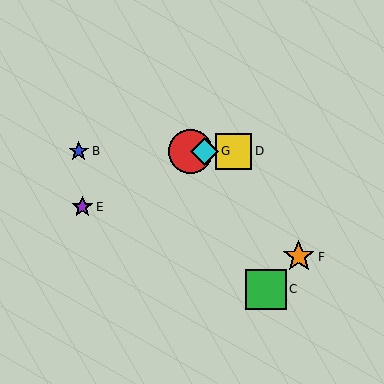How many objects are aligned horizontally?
4 objects (A, B, D, G) are aligned horizontally.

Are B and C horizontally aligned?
No, B is at y≈151 and C is at y≈290.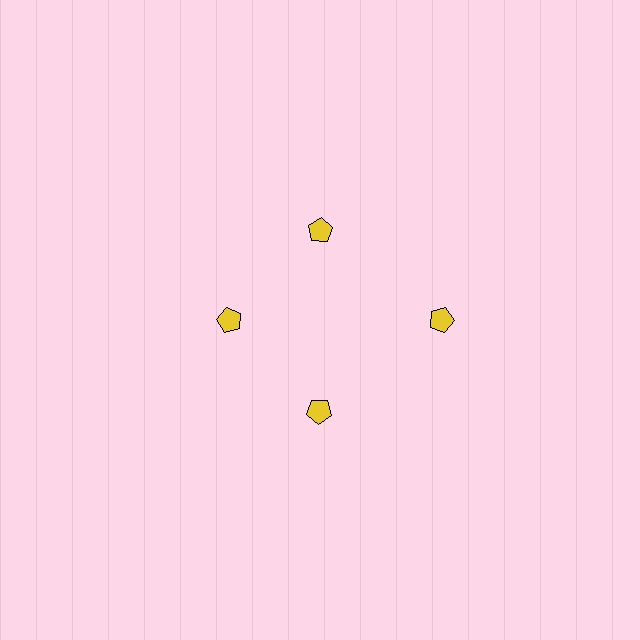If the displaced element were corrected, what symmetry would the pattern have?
It would have 4-fold rotational symmetry — the pattern would map onto itself every 90 degrees.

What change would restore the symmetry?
The symmetry would be restored by moving it inward, back onto the ring so that all 4 pentagons sit at equal angles and equal distance from the center.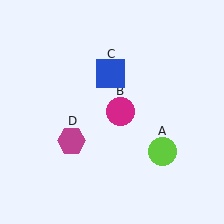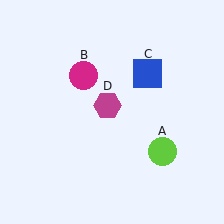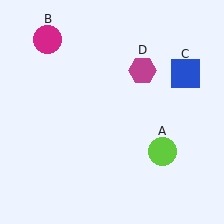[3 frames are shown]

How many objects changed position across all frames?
3 objects changed position: magenta circle (object B), blue square (object C), magenta hexagon (object D).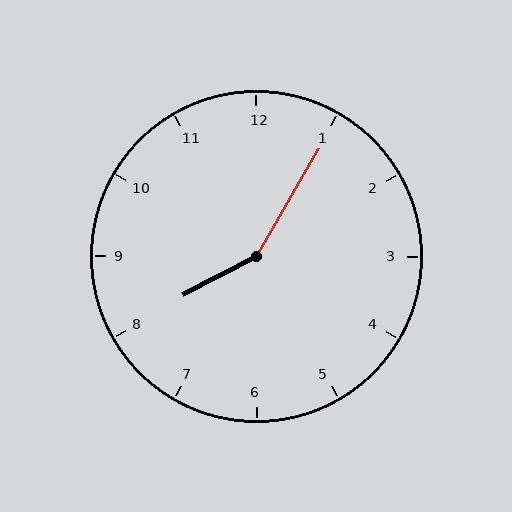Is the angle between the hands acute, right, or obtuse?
It is obtuse.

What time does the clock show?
8:05.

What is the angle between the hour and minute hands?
Approximately 148 degrees.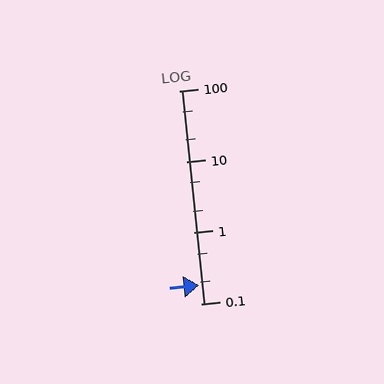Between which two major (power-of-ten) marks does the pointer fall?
The pointer is between 0.1 and 1.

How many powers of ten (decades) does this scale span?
The scale spans 3 decades, from 0.1 to 100.